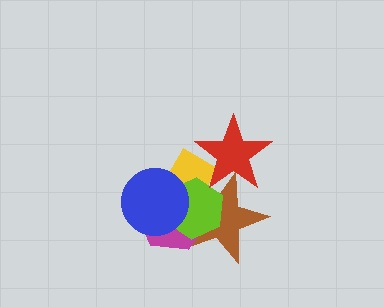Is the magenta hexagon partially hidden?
Yes, it is partially covered by another shape.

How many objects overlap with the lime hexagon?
4 objects overlap with the lime hexagon.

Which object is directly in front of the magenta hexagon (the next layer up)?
The lime hexagon is directly in front of the magenta hexagon.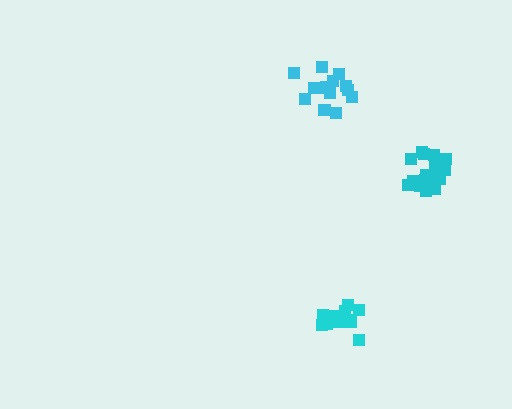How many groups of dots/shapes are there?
There are 3 groups.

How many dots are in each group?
Group 1: 16 dots, Group 2: 19 dots, Group 3: 16 dots (51 total).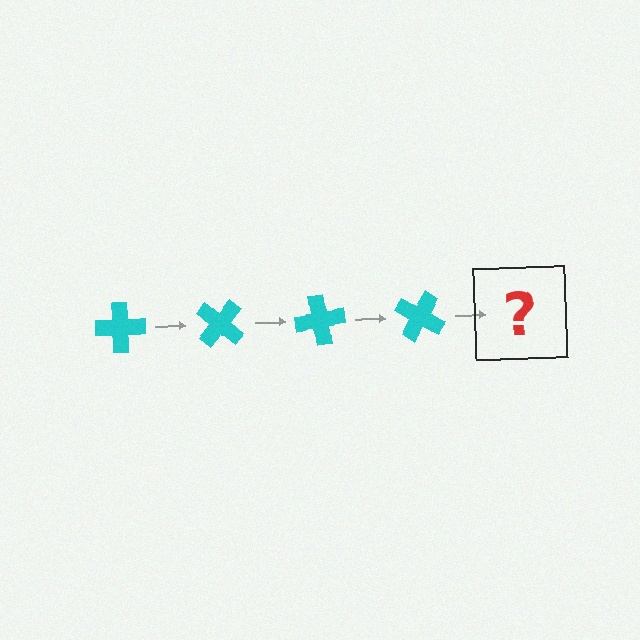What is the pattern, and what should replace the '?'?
The pattern is that the cross rotates 40 degrees each step. The '?' should be a cyan cross rotated 160 degrees.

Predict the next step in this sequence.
The next step is a cyan cross rotated 160 degrees.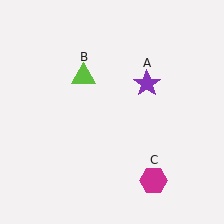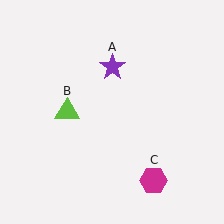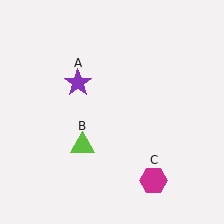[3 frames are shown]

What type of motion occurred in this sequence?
The purple star (object A), lime triangle (object B) rotated counterclockwise around the center of the scene.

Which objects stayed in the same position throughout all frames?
Magenta hexagon (object C) remained stationary.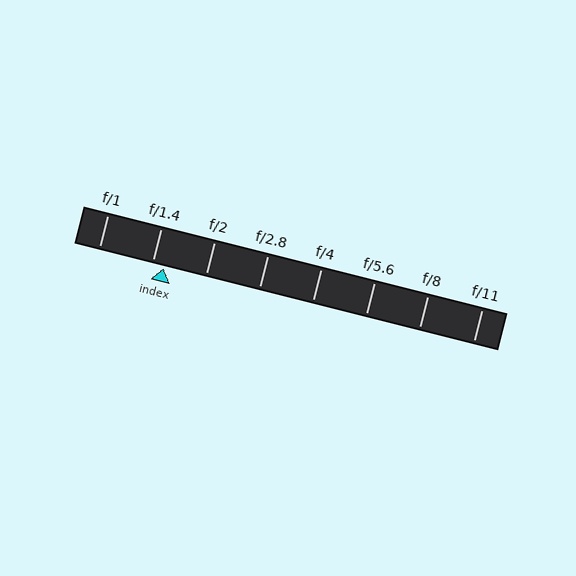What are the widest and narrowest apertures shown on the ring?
The widest aperture shown is f/1 and the narrowest is f/11.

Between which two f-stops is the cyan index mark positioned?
The index mark is between f/1.4 and f/2.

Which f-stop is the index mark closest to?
The index mark is closest to f/1.4.